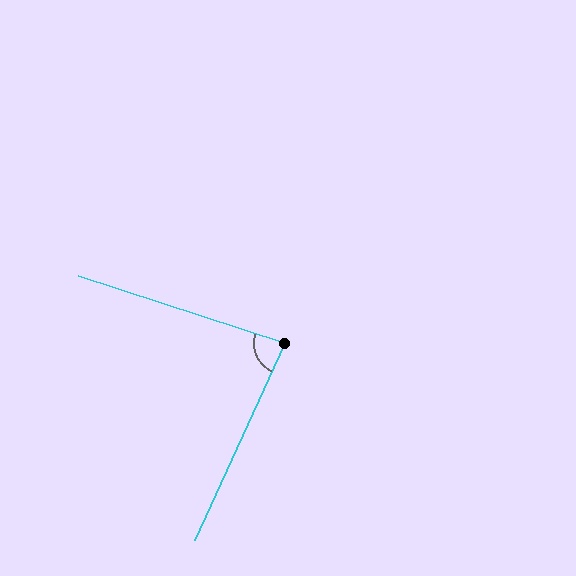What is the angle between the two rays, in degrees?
Approximately 84 degrees.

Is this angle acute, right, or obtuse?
It is acute.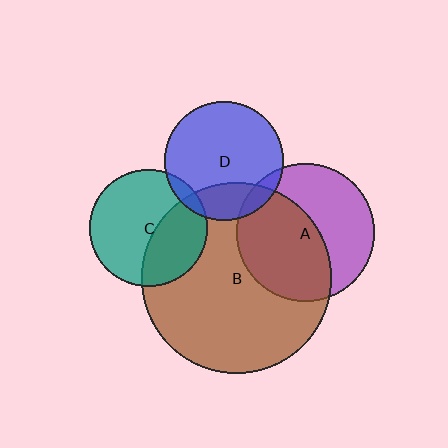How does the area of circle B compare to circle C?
Approximately 2.6 times.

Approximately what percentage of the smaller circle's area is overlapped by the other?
Approximately 10%.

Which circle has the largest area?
Circle B (brown).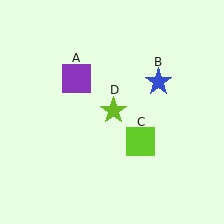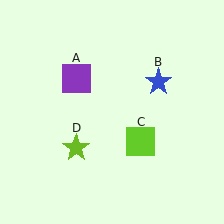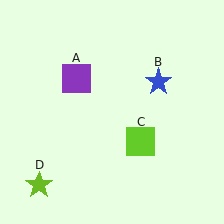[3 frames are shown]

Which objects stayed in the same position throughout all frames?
Purple square (object A) and blue star (object B) and lime square (object C) remained stationary.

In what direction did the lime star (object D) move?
The lime star (object D) moved down and to the left.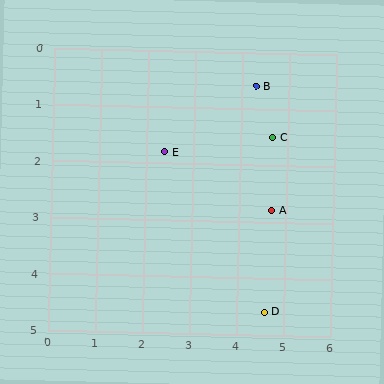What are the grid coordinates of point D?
Point D is at approximately (4.6, 4.6).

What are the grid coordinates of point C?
Point C is at approximately (4.7, 1.5).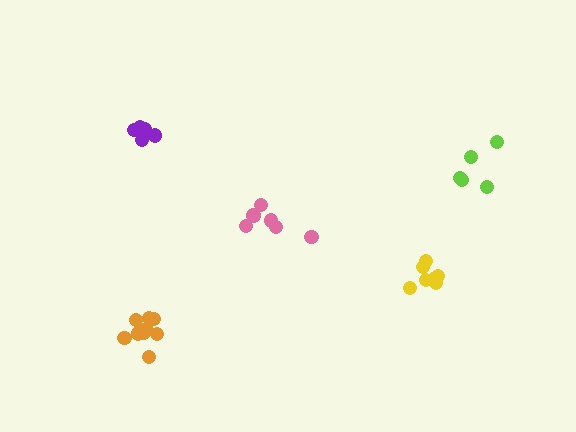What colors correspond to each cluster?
The clusters are colored: pink, orange, lime, purple, yellow.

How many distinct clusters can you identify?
There are 5 distinct clusters.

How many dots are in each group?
Group 1: 6 dots, Group 2: 10 dots, Group 3: 5 dots, Group 4: 6 dots, Group 5: 7 dots (34 total).